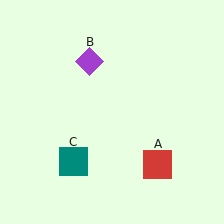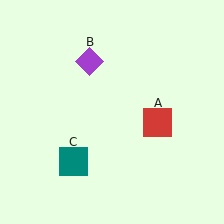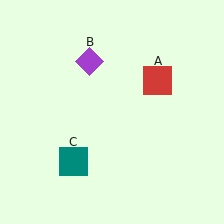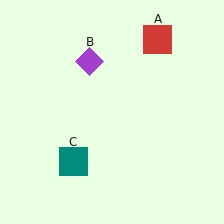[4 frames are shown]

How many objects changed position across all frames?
1 object changed position: red square (object A).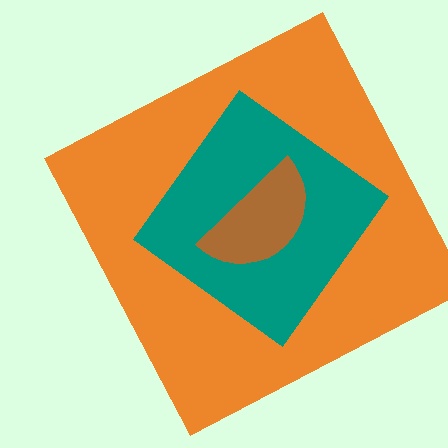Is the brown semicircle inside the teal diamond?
Yes.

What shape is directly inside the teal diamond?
The brown semicircle.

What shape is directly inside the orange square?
The teal diamond.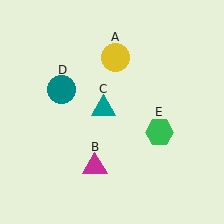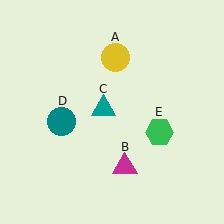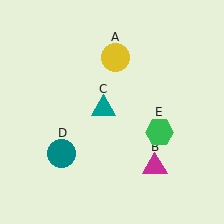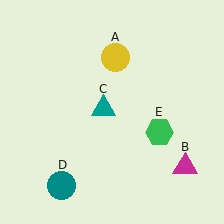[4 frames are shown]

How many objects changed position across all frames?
2 objects changed position: magenta triangle (object B), teal circle (object D).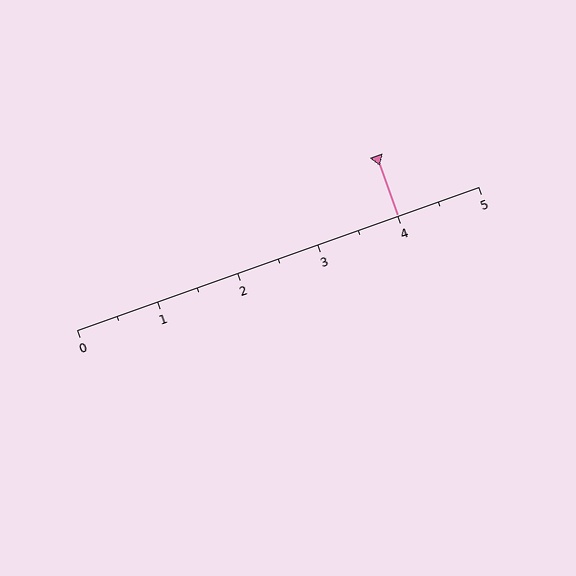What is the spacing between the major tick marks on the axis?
The major ticks are spaced 1 apart.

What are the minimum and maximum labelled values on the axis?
The axis runs from 0 to 5.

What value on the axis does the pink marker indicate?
The marker indicates approximately 4.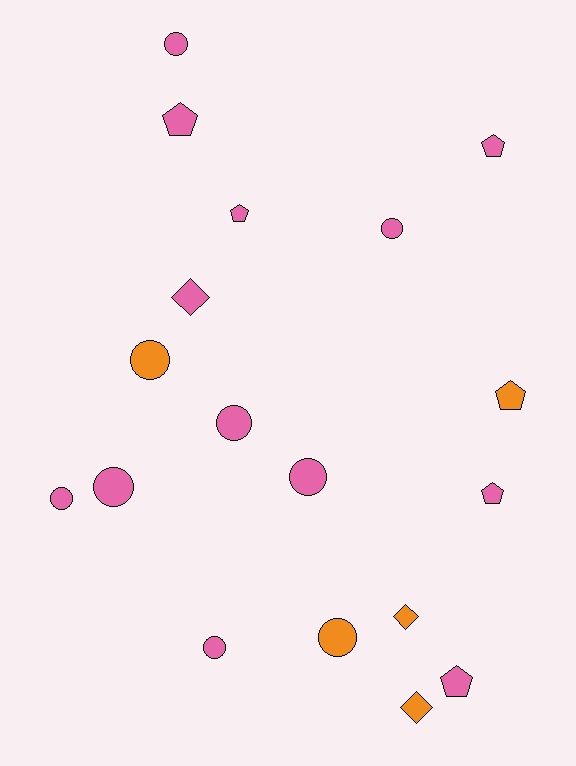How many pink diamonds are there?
There is 1 pink diamond.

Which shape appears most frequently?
Circle, with 9 objects.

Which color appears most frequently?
Pink, with 13 objects.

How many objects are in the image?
There are 18 objects.